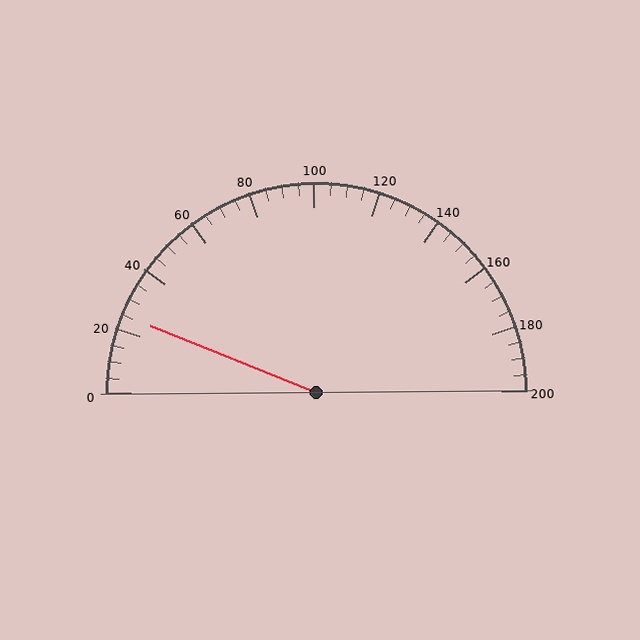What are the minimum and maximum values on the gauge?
The gauge ranges from 0 to 200.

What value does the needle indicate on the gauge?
The needle indicates approximately 25.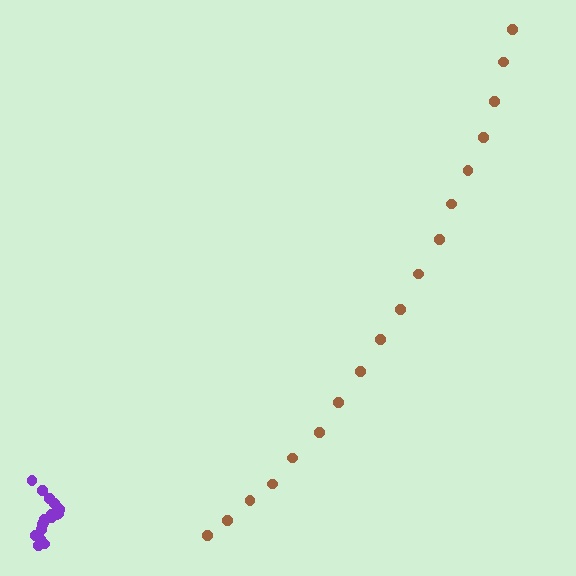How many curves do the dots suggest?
There are 2 distinct paths.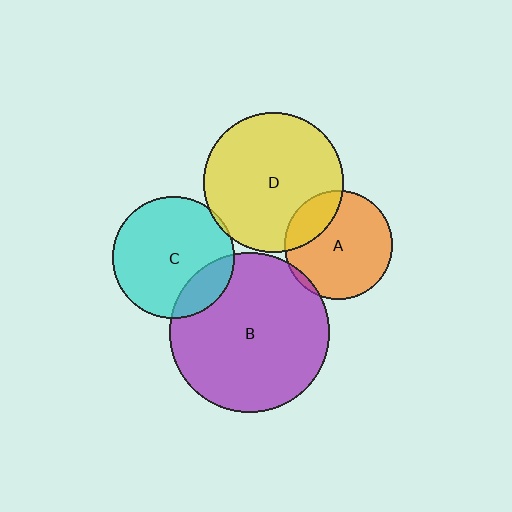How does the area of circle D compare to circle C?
Approximately 1.3 times.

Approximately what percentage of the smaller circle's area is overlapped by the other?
Approximately 5%.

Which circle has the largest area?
Circle B (purple).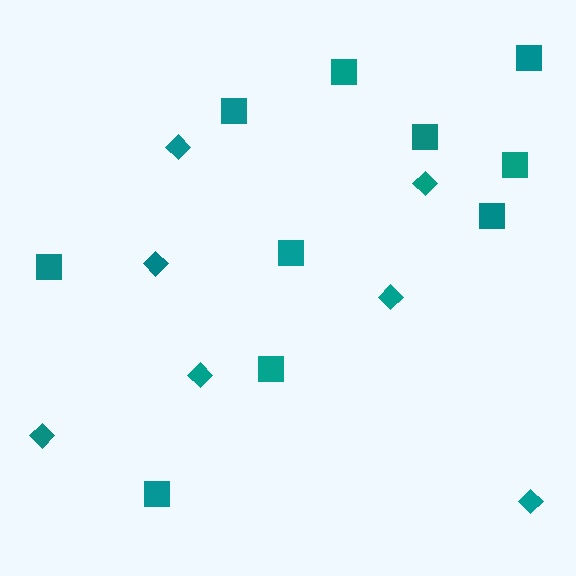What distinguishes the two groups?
There are 2 groups: one group of diamonds (7) and one group of squares (10).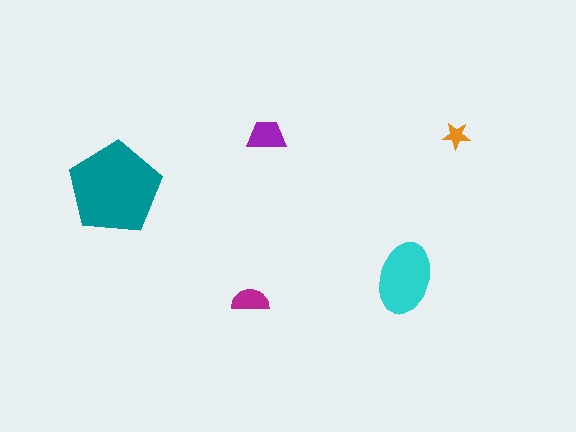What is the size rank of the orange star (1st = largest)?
5th.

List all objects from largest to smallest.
The teal pentagon, the cyan ellipse, the purple trapezoid, the magenta semicircle, the orange star.